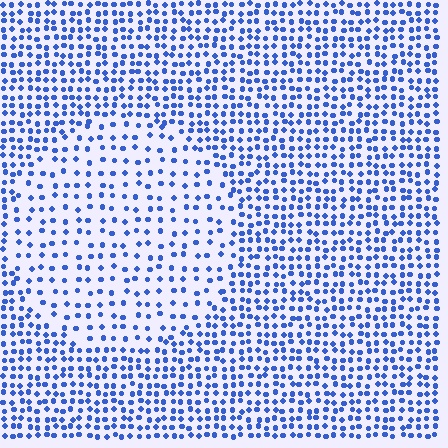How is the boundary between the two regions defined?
The boundary is defined by a change in element density (approximately 2.0x ratio). All elements are the same color, size, and shape.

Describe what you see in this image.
The image contains small blue elements arranged at two different densities. A circle-shaped region is visible where the elements are less densely packed than the surrounding area.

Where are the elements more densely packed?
The elements are more densely packed outside the circle boundary.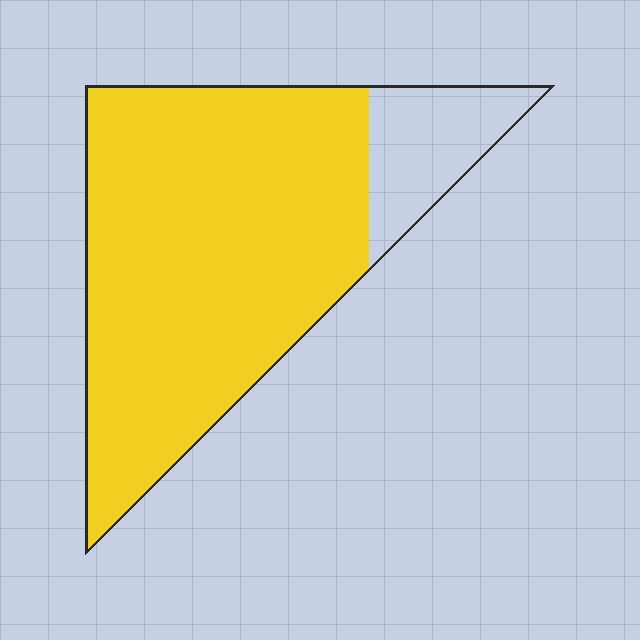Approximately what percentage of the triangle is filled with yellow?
Approximately 85%.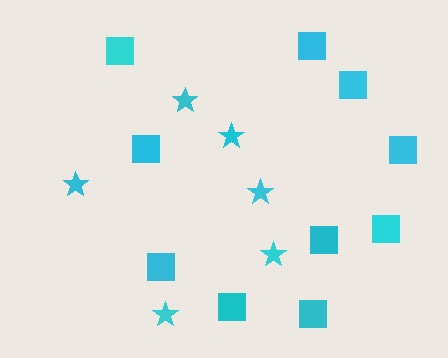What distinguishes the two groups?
There are 2 groups: one group of stars (6) and one group of squares (10).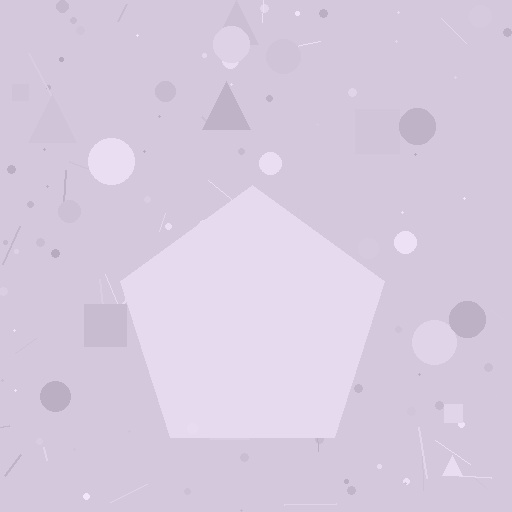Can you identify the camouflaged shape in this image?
The camouflaged shape is a pentagon.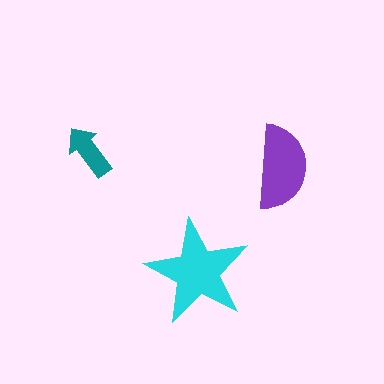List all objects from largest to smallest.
The cyan star, the purple semicircle, the teal arrow.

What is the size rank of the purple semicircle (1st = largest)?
2nd.